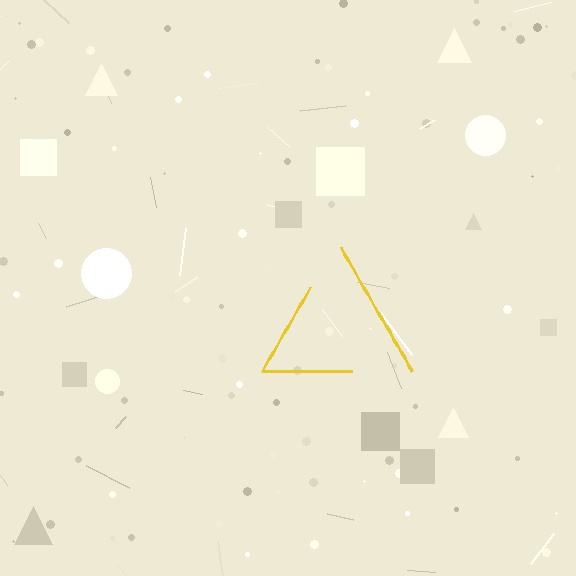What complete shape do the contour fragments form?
The contour fragments form a triangle.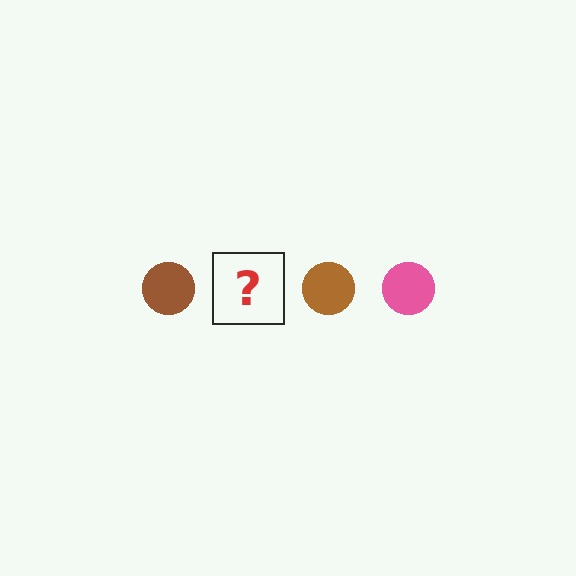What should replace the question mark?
The question mark should be replaced with a pink circle.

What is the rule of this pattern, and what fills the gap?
The rule is that the pattern cycles through brown, pink circles. The gap should be filled with a pink circle.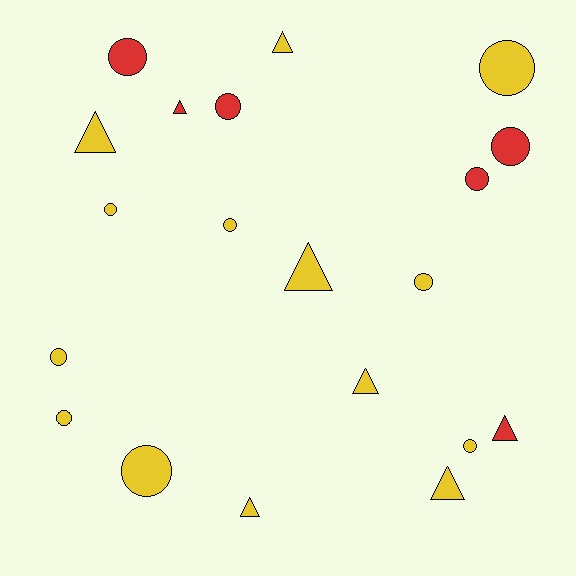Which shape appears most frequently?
Circle, with 12 objects.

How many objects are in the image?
There are 20 objects.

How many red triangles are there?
There are 2 red triangles.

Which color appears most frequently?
Yellow, with 14 objects.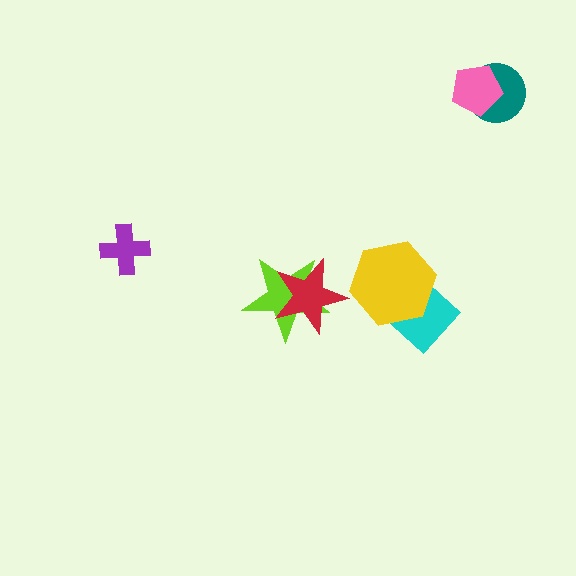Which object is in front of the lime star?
The red star is in front of the lime star.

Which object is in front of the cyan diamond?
The yellow hexagon is in front of the cyan diamond.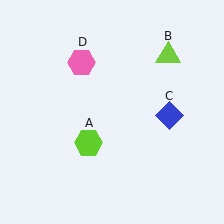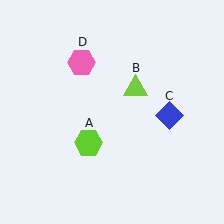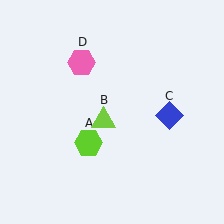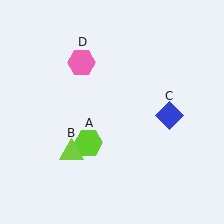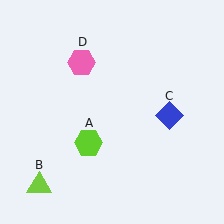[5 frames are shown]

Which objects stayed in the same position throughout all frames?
Lime hexagon (object A) and blue diamond (object C) and pink hexagon (object D) remained stationary.